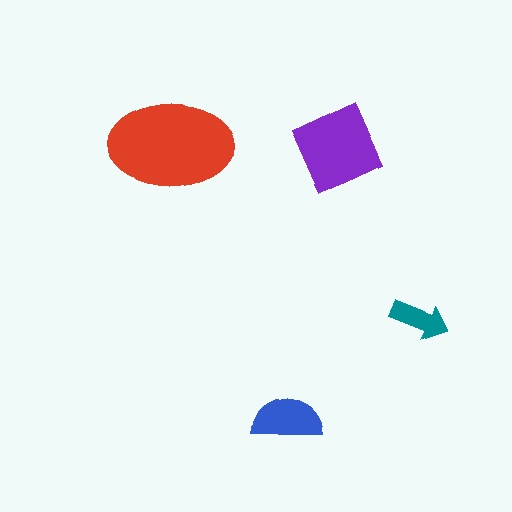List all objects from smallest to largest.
The teal arrow, the blue semicircle, the purple diamond, the red ellipse.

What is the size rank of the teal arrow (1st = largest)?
4th.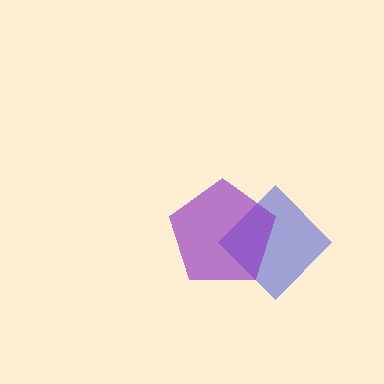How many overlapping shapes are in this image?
There are 2 overlapping shapes in the image.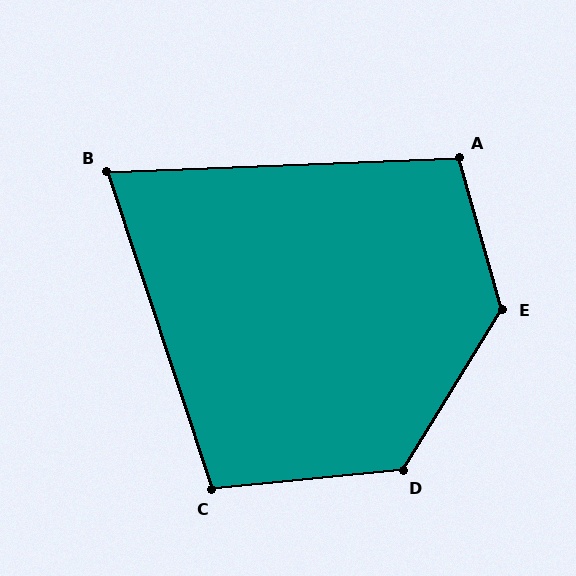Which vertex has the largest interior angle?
E, at approximately 133 degrees.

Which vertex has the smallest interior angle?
B, at approximately 74 degrees.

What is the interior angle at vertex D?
Approximately 127 degrees (obtuse).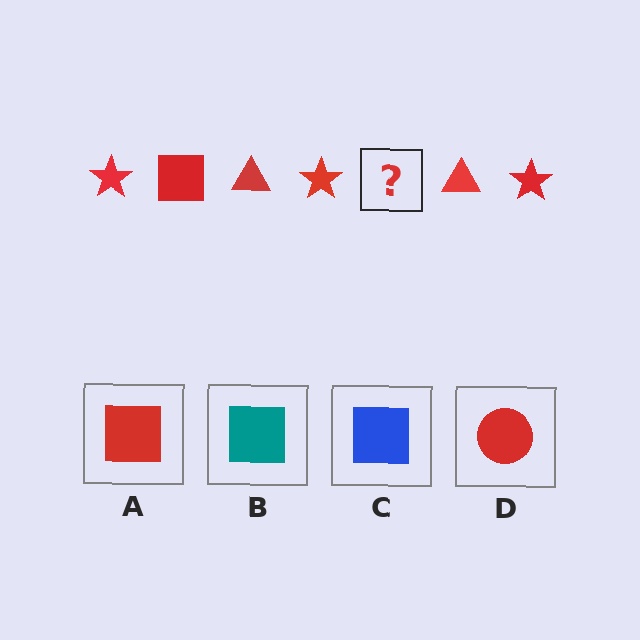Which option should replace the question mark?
Option A.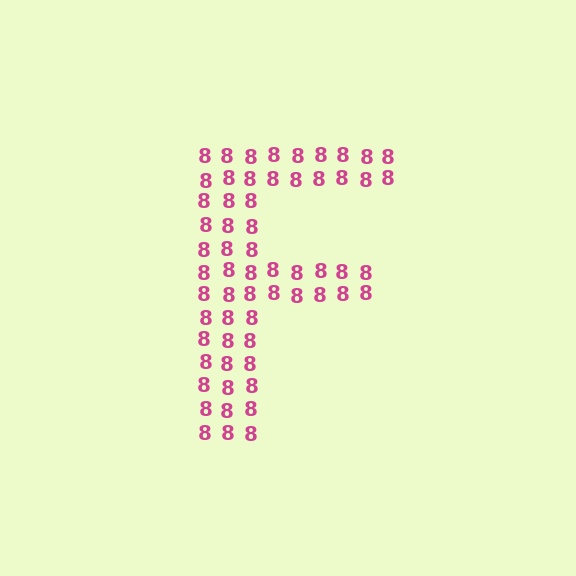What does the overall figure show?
The overall figure shows the letter F.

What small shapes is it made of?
It is made of small digit 8's.